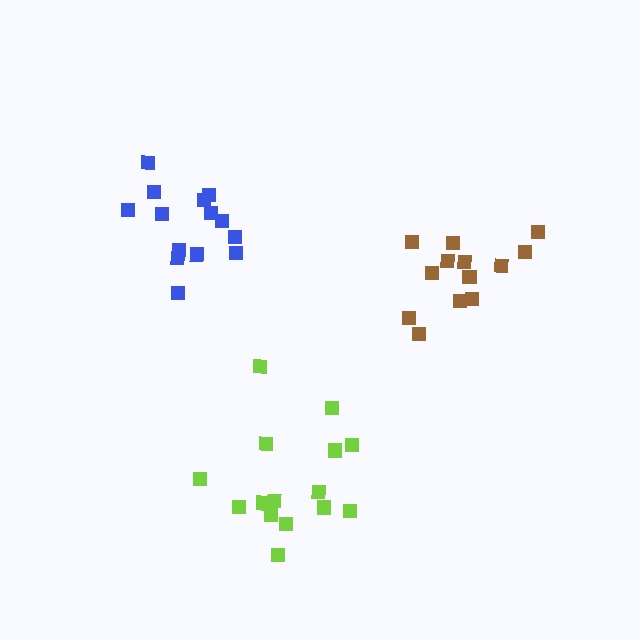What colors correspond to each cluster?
The clusters are colored: lime, brown, blue.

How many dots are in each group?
Group 1: 15 dots, Group 2: 13 dots, Group 3: 14 dots (42 total).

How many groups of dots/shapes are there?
There are 3 groups.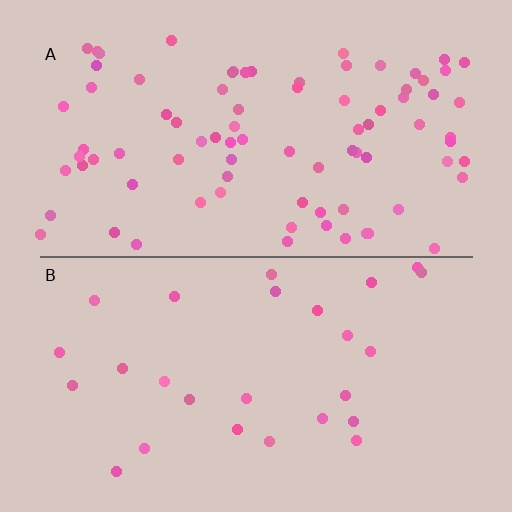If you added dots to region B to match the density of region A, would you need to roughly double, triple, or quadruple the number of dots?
Approximately triple.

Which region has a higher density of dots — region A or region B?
A (the top).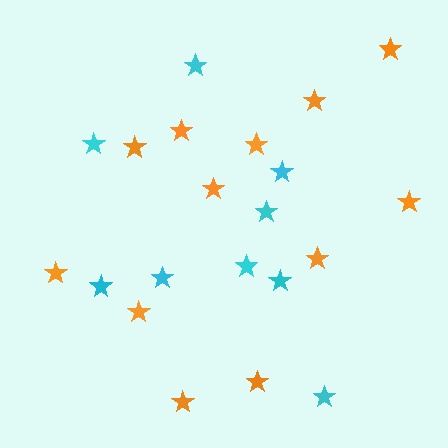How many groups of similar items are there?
There are 2 groups: one group of orange stars (12) and one group of cyan stars (9).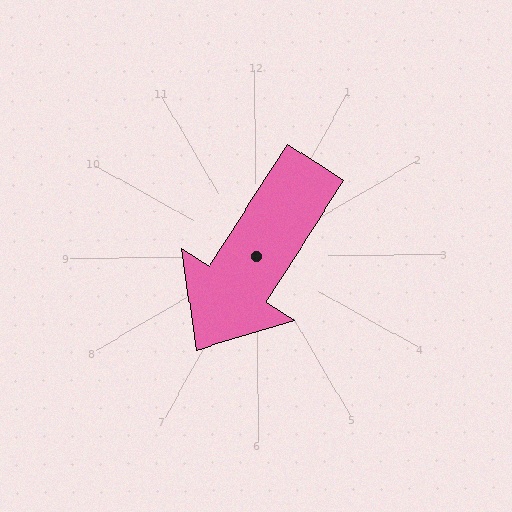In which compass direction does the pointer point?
Southwest.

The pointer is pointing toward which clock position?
Roughly 7 o'clock.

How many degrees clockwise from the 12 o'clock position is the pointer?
Approximately 213 degrees.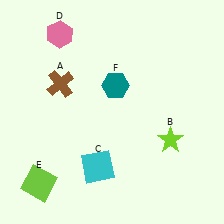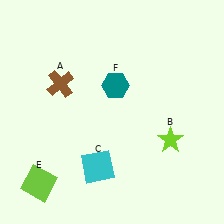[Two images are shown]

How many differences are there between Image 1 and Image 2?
There is 1 difference between the two images.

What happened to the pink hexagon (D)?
The pink hexagon (D) was removed in Image 2. It was in the top-left area of Image 1.